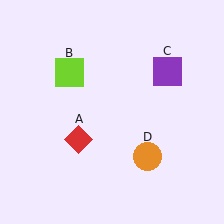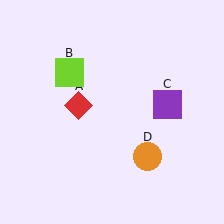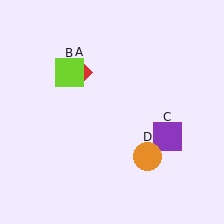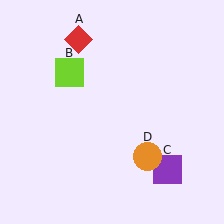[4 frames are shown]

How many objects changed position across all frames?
2 objects changed position: red diamond (object A), purple square (object C).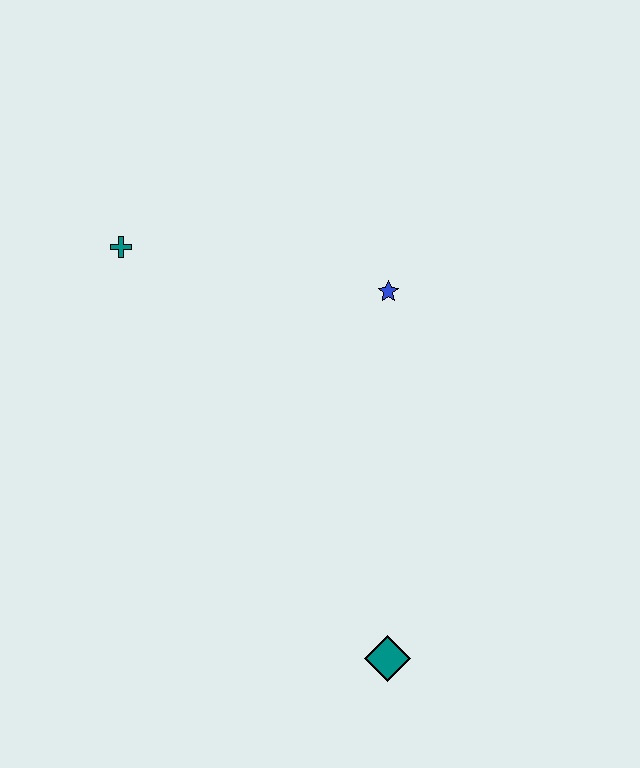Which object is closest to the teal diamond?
The blue star is closest to the teal diamond.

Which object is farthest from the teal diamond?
The teal cross is farthest from the teal diamond.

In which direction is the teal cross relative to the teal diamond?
The teal cross is above the teal diamond.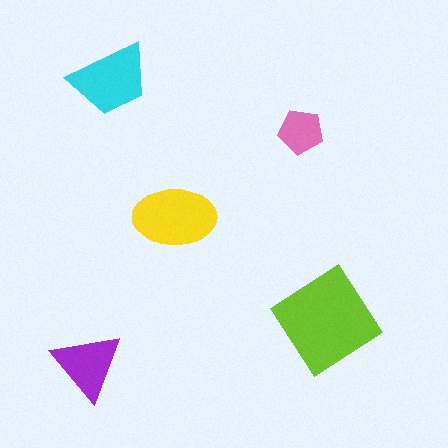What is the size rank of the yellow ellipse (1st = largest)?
2nd.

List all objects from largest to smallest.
The lime diamond, the yellow ellipse, the cyan trapezoid, the purple triangle, the pink pentagon.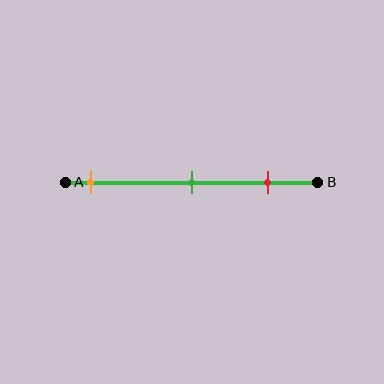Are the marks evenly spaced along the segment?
Yes, the marks are approximately evenly spaced.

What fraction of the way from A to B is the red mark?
The red mark is approximately 80% (0.8) of the way from A to B.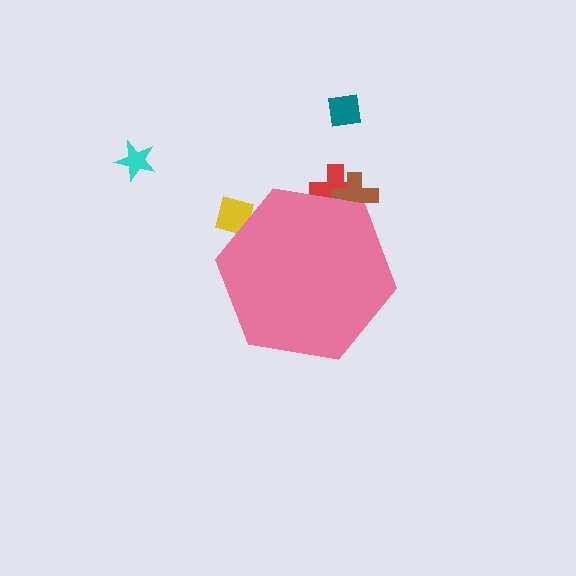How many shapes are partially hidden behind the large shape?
3 shapes are partially hidden.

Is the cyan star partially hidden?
No, the cyan star is fully visible.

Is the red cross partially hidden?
Yes, the red cross is partially hidden behind the pink hexagon.